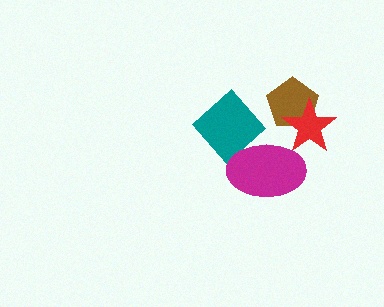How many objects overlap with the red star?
2 objects overlap with the red star.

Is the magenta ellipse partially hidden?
No, no other shape covers it.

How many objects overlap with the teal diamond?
1 object overlaps with the teal diamond.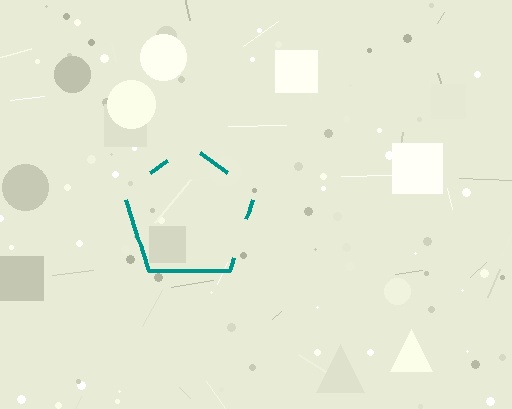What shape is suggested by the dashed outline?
The dashed outline suggests a pentagon.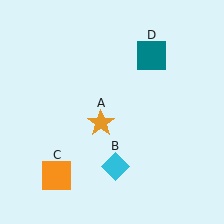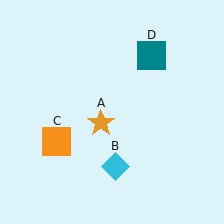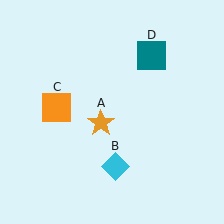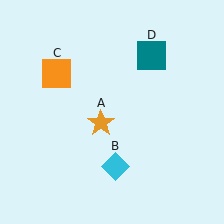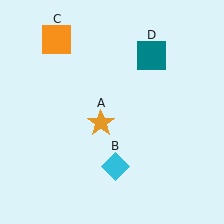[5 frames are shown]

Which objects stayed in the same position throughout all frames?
Orange star (object A) and cyan diamond (object B) and teal square (object D) remained stationary.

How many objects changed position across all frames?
1 object changed position: orange square (object C).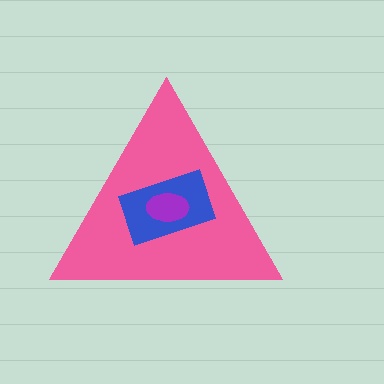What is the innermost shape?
The purple ellipse.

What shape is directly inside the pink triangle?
The blue rectangle.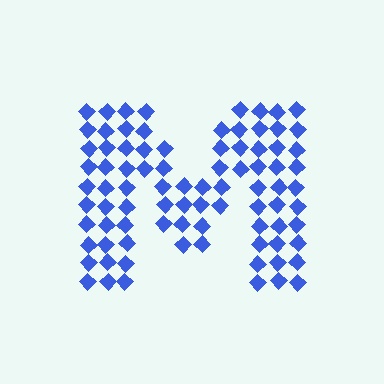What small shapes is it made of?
It is made of small diamonds.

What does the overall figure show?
The overall figure shows the letter M.